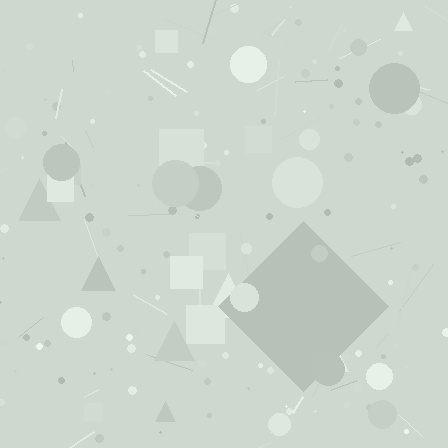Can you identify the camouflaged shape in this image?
The camouflaged shape is a diamond.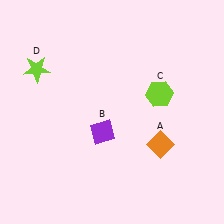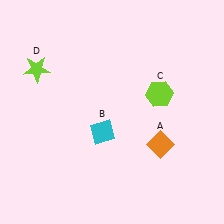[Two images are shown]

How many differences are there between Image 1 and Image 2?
There is 1 difference between the two images.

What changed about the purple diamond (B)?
In Image 1, B is purple. In Image 2, it changed to cyan.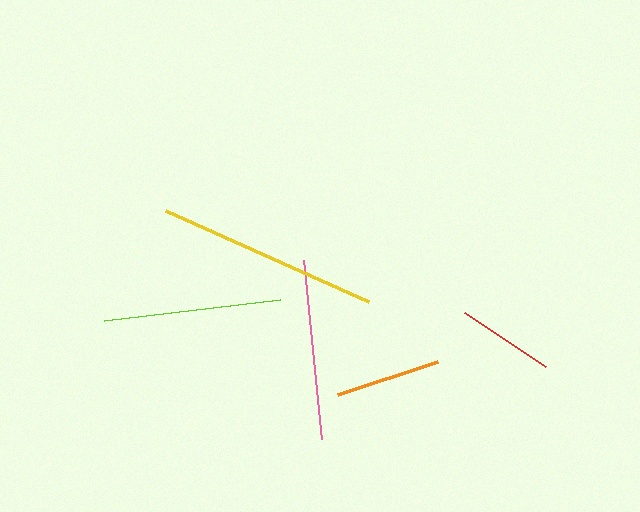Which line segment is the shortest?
The red line is the shortest at approximately 97 pixels.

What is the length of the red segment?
The red segment is approximately 97 pixels long.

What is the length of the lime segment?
The lime segment is approximately 177 pixels long.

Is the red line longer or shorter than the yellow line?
The yellow line is longer than the red line.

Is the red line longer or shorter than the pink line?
The pink line is longer than the red line.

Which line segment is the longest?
The yellow line is the longest at approximately 222 pixels.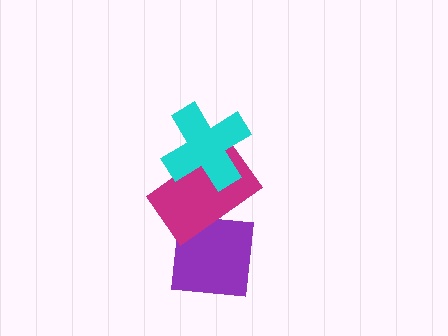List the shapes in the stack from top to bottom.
From top to bottom: the cyan cross, the magenta rectangle, the purple square.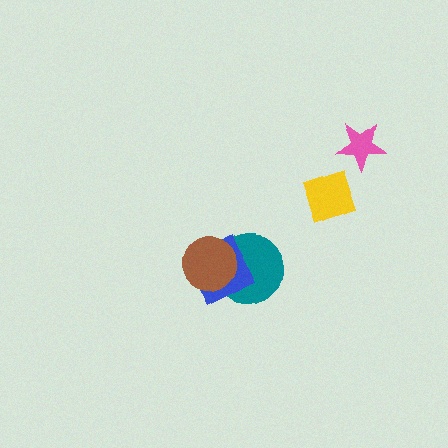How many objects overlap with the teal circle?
2 objects overlap with the teal circle.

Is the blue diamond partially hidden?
Yes, it is partially covered by another shape.